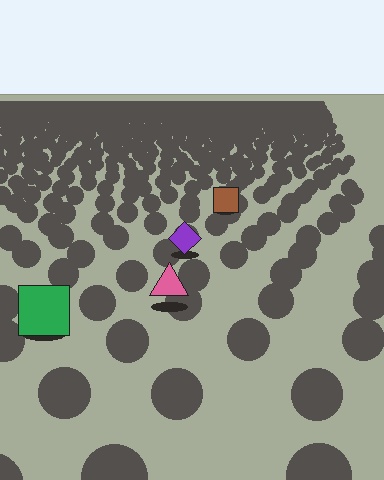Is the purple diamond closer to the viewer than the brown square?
Yes. The purple diamond is closer — you can tell from the texture gradient: the ground texture is coarser near it.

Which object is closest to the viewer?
The green square is closest. The texture marks near it are larger and more spread out.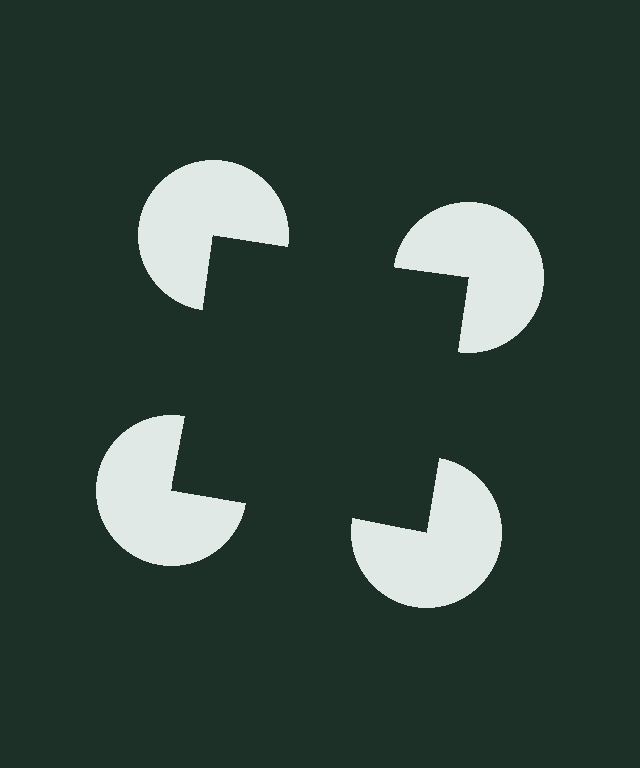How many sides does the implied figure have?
4 sides.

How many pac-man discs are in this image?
There are 4 — one at each vertex of the illusory square.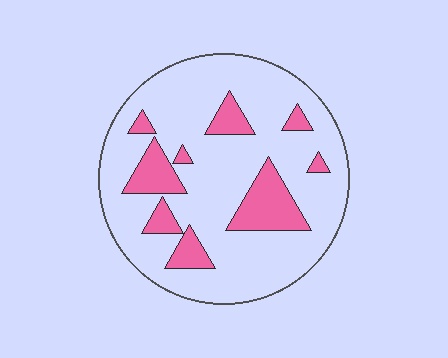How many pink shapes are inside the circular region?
9.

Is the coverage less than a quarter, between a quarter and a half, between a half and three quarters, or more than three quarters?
Less than a quarter.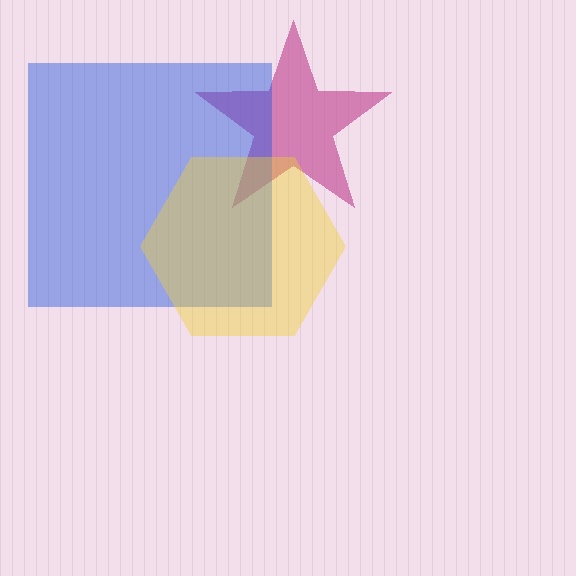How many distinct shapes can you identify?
There are 3 distinct shapes: a magenta star, a blue square, a yellow hexagon.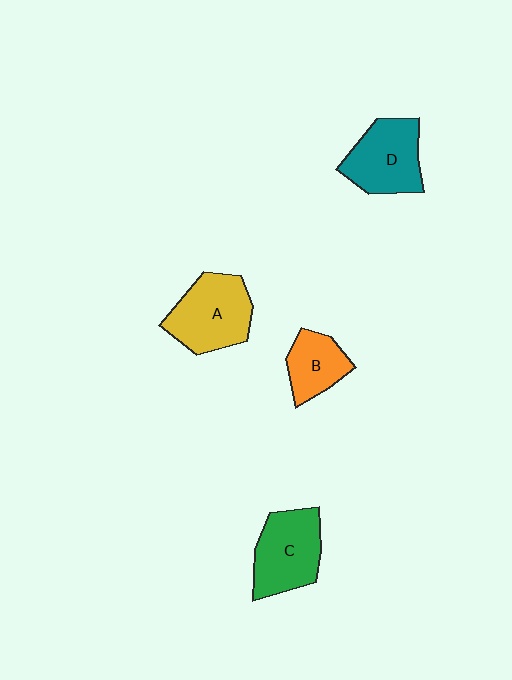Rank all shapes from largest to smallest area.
From largest to smallest: A (yellow), C (green), D (teal), B (orange).